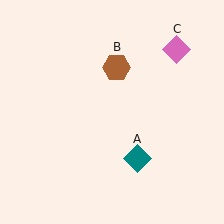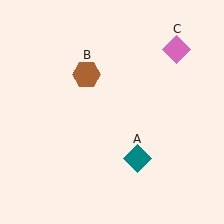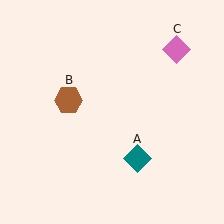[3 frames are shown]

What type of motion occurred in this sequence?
The brown hexagon (object B) rotated counterclockwise around the center of the scene.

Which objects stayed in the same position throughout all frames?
Teal diamond (object A) and pink diamond (object C) remained stationary.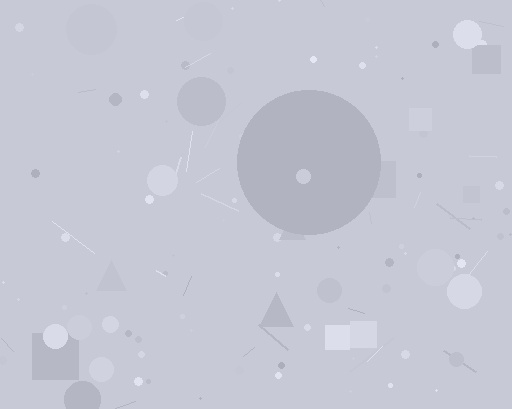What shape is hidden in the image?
A circle is hidden in the image.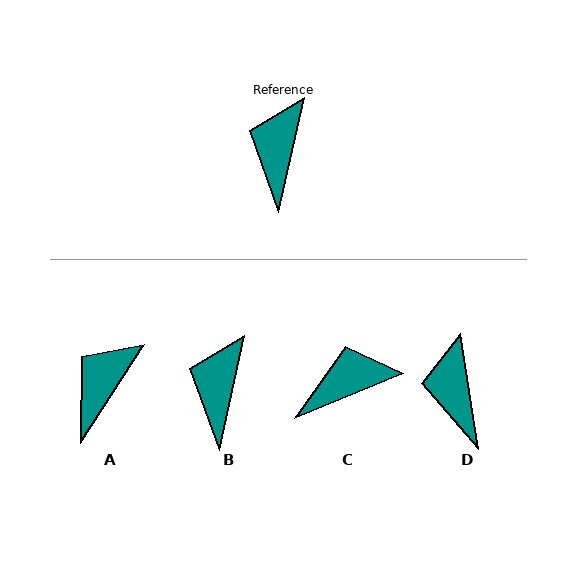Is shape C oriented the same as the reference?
No, it is off by about 55 degrees.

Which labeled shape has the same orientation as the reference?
B.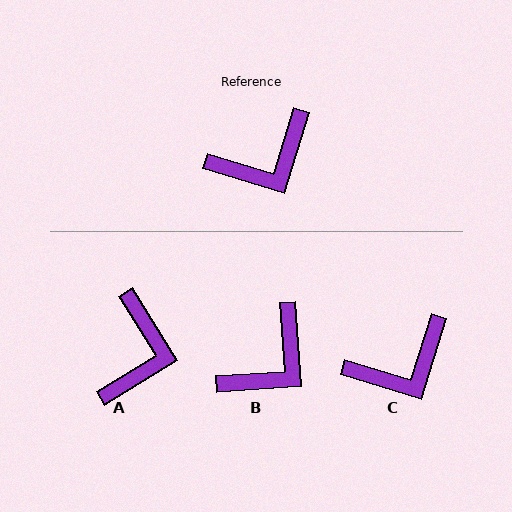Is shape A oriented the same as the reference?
No, it is off by about 49 degrees.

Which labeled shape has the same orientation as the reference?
C.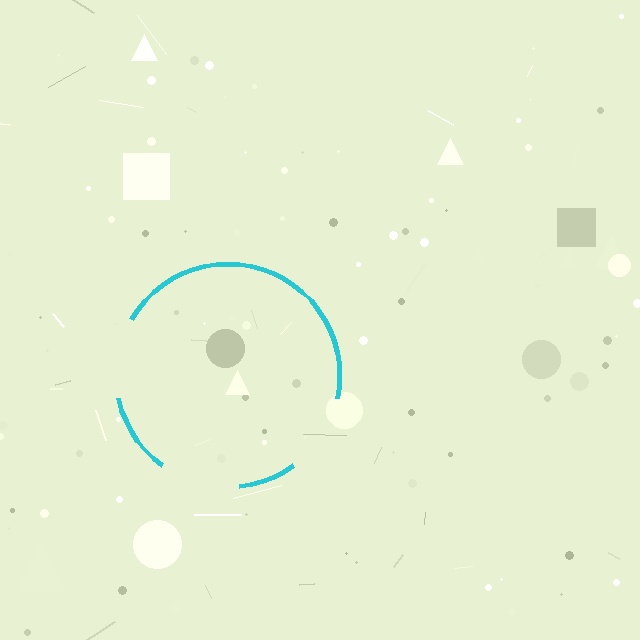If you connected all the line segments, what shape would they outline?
They would outline a circle.